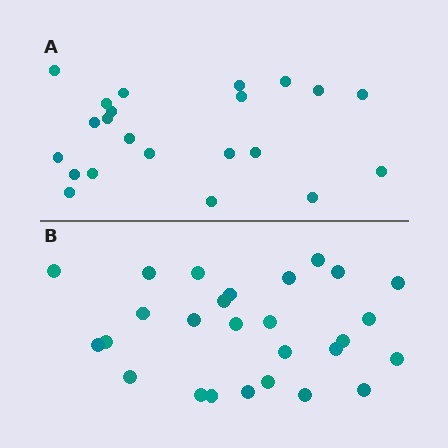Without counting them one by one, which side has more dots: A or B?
Region B (the bottom region) has more dots.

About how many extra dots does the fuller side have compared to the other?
Region B has about 5 more dots than region A.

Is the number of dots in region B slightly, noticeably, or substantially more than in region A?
Region B has only slightly more — the two regions are fairly close. The ratio is roughly 1.2 to 1.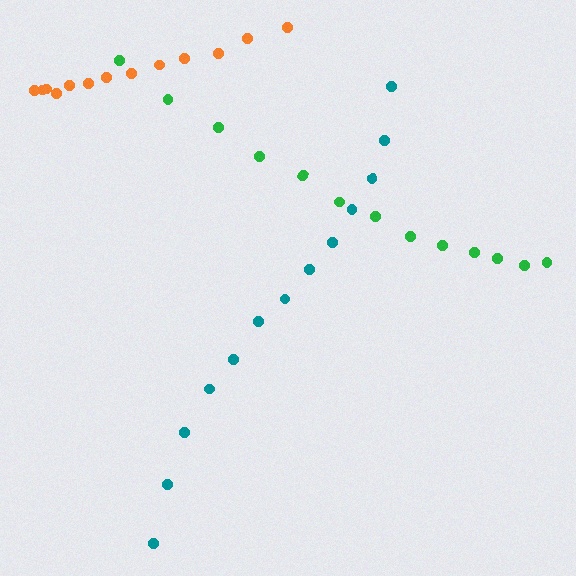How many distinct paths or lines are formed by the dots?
There are 3 distinct paths.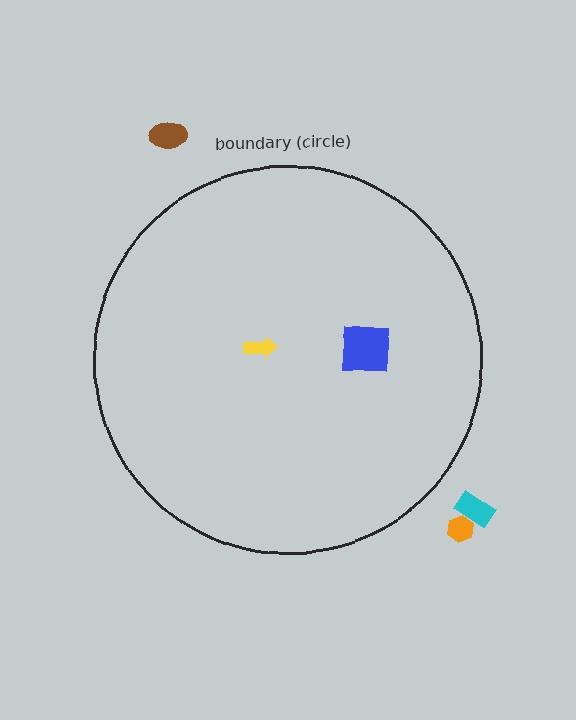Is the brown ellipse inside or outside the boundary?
Outside.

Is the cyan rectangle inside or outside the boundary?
Outside.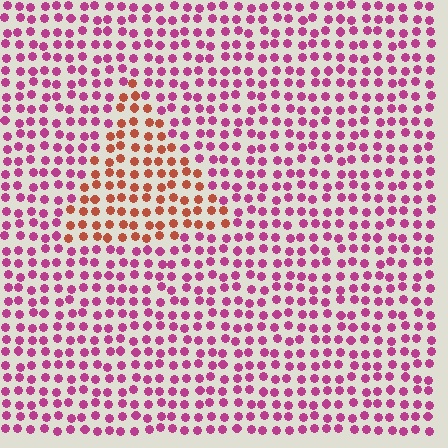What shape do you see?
I see a triangle.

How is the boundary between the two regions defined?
The boundary is defined purely by a slight shift in hue (about 49 degrees). Spacing, size, and orientation are identical on both sides.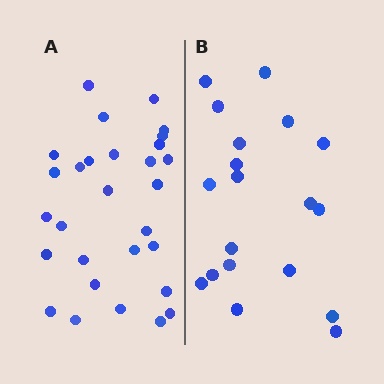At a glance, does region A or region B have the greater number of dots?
Region A (the left region) has more dots.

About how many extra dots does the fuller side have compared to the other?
Region A has roughly 10 or so more dots than region B.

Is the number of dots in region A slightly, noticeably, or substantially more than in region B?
Region A has substantially more. The ratio is roughly 1.5 to 1.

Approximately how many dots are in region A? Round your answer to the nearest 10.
About 30 dots. (The exact count is 29, which rounds to 30.)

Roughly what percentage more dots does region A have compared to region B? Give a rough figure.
About 55% more.